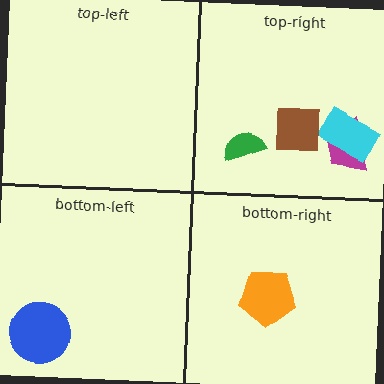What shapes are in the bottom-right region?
The orange pentagon.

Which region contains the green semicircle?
The top-right region.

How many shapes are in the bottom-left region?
1.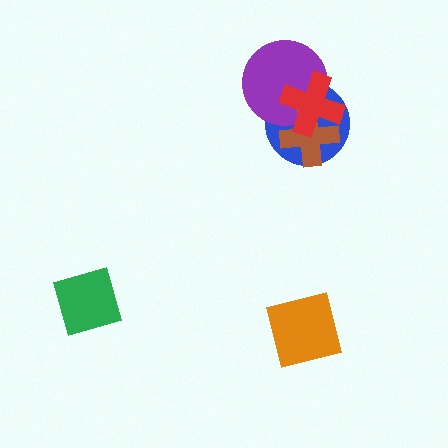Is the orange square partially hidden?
No, no other shape covers it.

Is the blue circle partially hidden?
Yes, it is partially covered by another shape.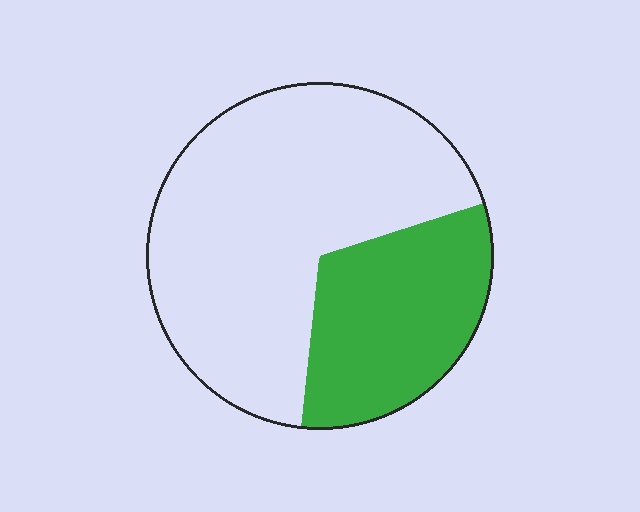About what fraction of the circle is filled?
About one third (1/3).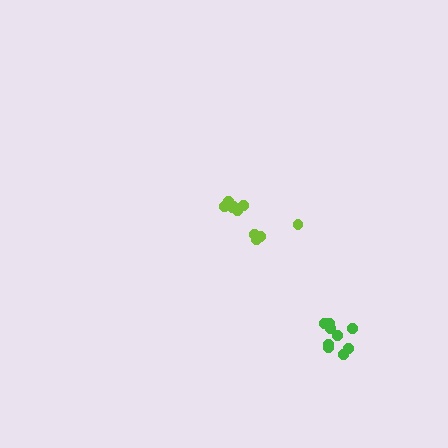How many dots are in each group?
Group 1: 10 dots, Group 2: 9 dots (19 total).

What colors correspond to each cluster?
The clusters are colored: lime, green.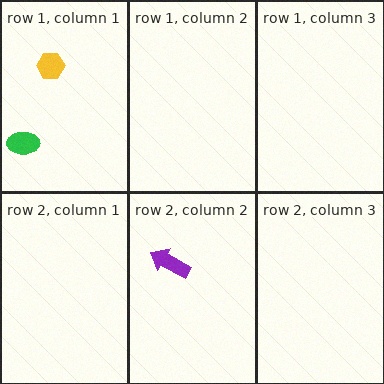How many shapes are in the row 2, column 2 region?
1.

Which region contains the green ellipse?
The row 1, column 1 region.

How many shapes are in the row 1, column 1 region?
2.